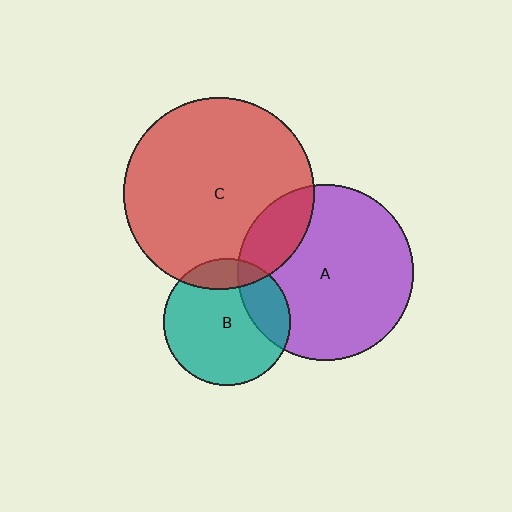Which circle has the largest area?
Circle C (red).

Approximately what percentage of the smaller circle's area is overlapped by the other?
Approximately 25%.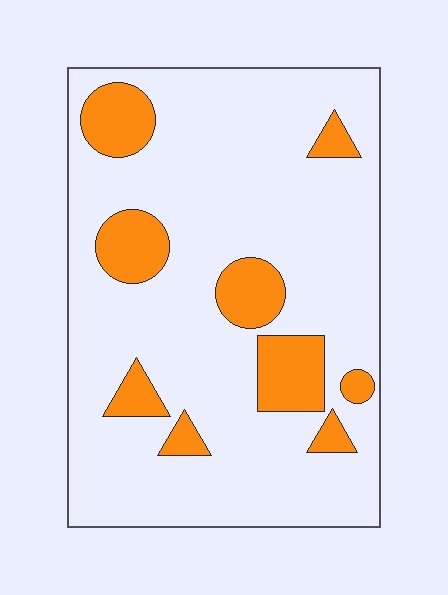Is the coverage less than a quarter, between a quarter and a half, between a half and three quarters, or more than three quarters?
Less than a quarter.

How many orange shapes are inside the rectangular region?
9.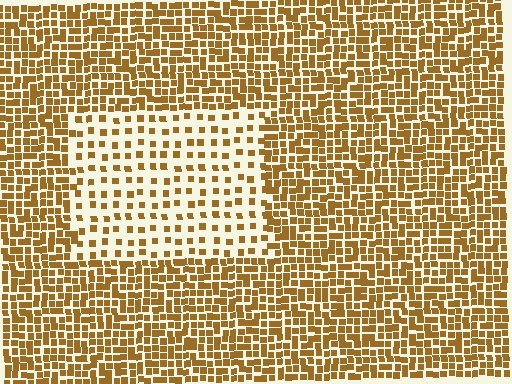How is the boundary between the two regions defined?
The boundary is defined by a change in element density (approximately 2.5x ratio). All elements are the same color, size, and shape.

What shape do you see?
I see a rectangle.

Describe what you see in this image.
The image contains small brown elements arranged at two different densities. A rectangle-shaped region is visible where the elements are less densely packed than the surrounding area.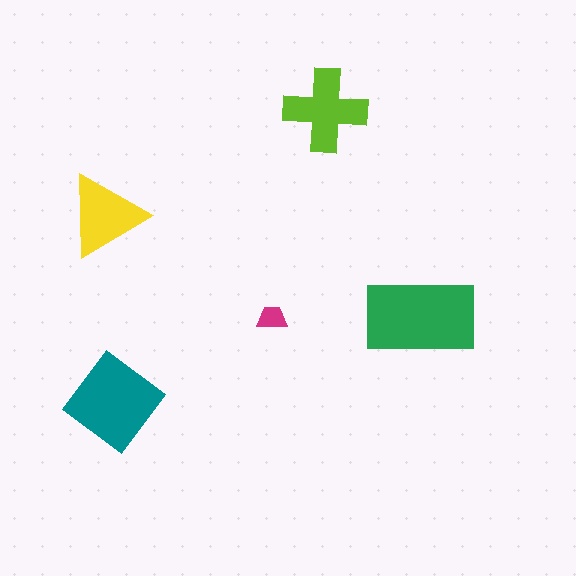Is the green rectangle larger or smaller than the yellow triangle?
Larger.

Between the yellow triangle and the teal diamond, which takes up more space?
The teal diamond.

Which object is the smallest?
The magenta trapezoid.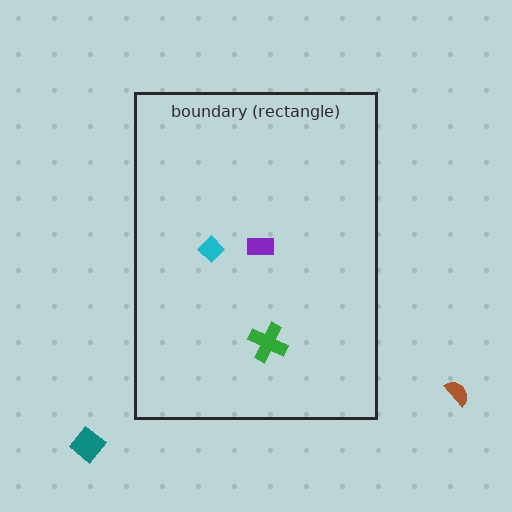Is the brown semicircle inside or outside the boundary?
Outside.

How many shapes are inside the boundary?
3 inside, 2 outside.